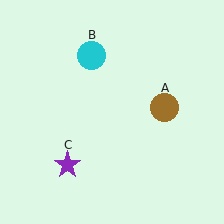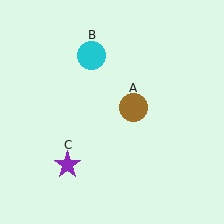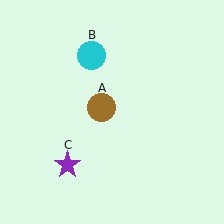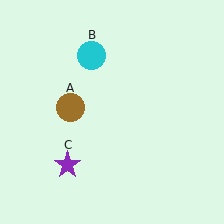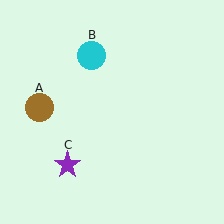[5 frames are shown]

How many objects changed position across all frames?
1 object changed position: brown circle (object A).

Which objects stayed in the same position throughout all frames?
Cyan circle (object B) and purple star (object C) remained stationary.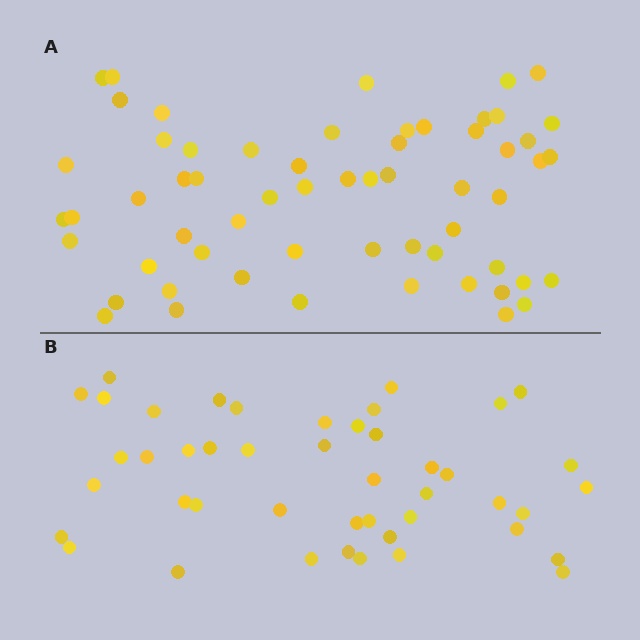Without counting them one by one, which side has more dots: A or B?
Region A (the top region) has more dots.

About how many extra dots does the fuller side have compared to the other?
Region A has approximately 15 more dots than region B.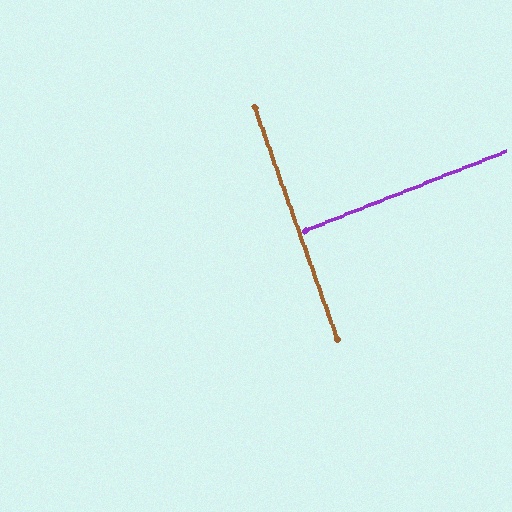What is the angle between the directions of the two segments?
Approximately 88 degrees.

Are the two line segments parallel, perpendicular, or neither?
Perpendicular — they meet at approximately 88°.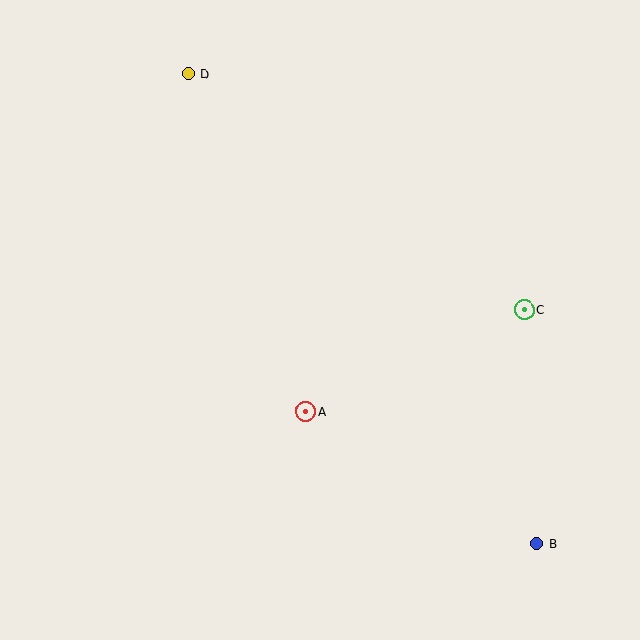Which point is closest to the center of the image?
Point A at (306, 412) is closest to the center.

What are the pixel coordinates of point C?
Point C is at (524, 310).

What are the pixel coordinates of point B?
Point B is at (537, 543).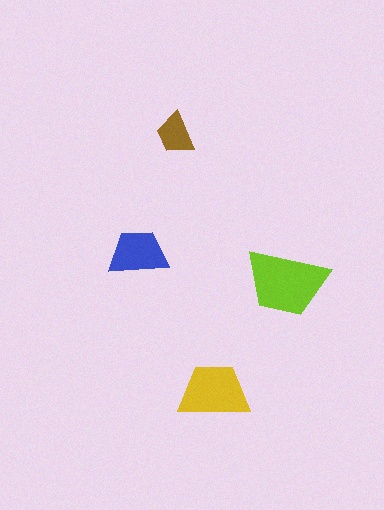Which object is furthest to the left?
The blue trapezoid is leftmost.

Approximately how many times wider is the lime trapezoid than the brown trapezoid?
About 2 times wider.